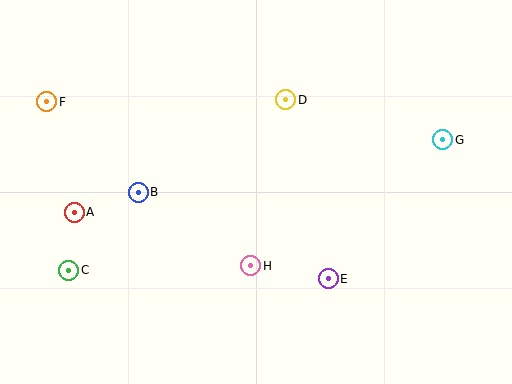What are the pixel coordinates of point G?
Point G is at (443, 140).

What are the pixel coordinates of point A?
Point A is at (74, 212).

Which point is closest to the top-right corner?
Point G is closest to the top-right corner.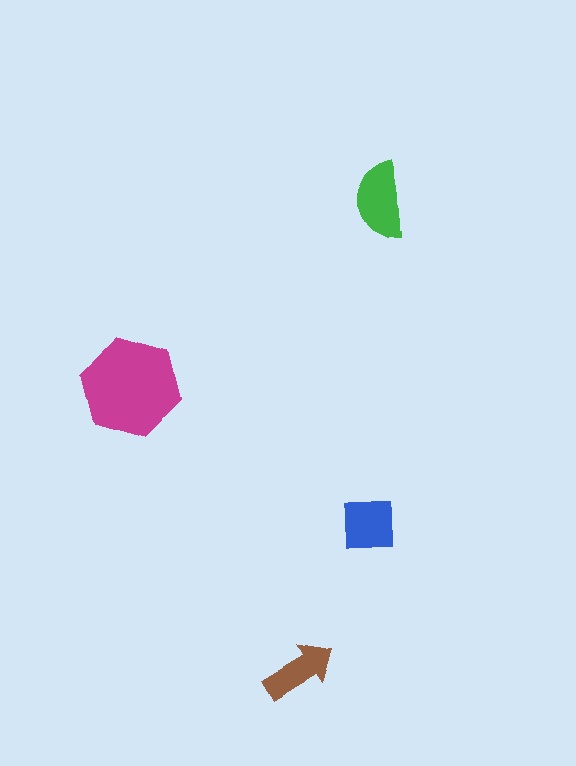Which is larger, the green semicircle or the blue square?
The green semicircle.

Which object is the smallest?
The brown arrow.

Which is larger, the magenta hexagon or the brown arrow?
The magenta hexagon.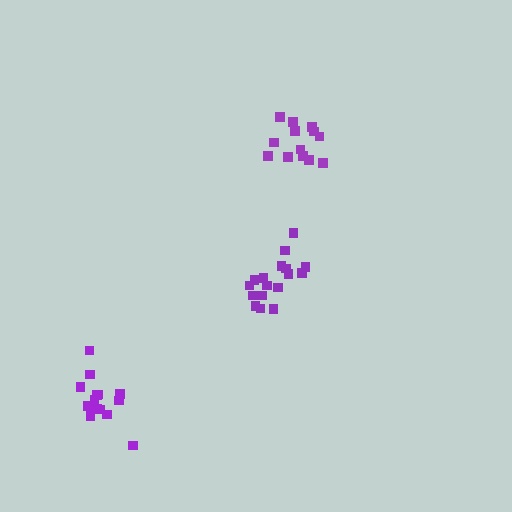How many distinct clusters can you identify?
There are 3 distinct clusters.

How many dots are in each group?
Group 1: 15 dots, Group 2: 17 dots, Group 3: 13 dots (45 total).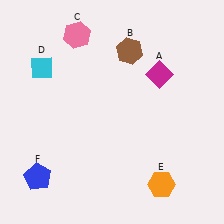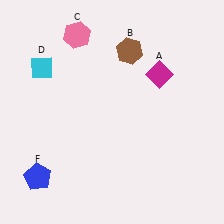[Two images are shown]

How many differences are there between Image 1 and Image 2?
There is 1 difference between the two images.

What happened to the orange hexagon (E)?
The orange hexagon (E) was removed in Image 2. It was in the bottom-right area of Image 1.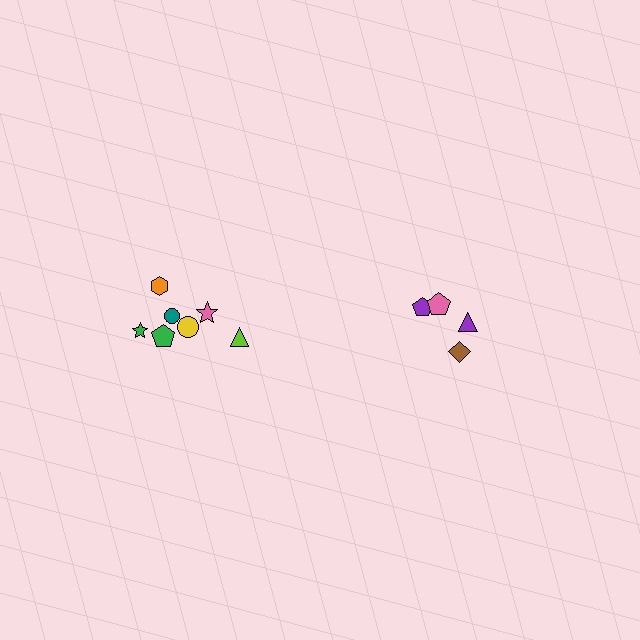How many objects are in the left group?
There are 7 objects.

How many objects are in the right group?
There are 5 objects.